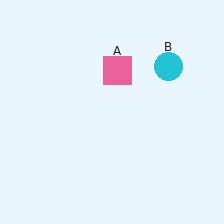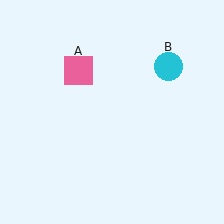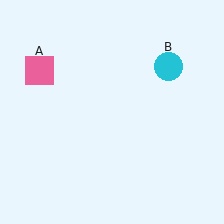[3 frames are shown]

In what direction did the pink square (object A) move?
The pink square (object A) moved left.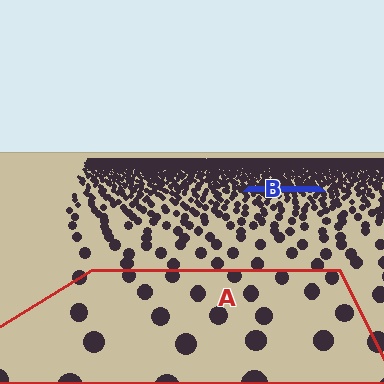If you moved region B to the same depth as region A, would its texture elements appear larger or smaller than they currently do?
They would appear larger. At a closer depth, the same texture elements are projected at a bigger on-screen size.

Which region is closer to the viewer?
Region A is closer. The texture elements there are larger and more spread out.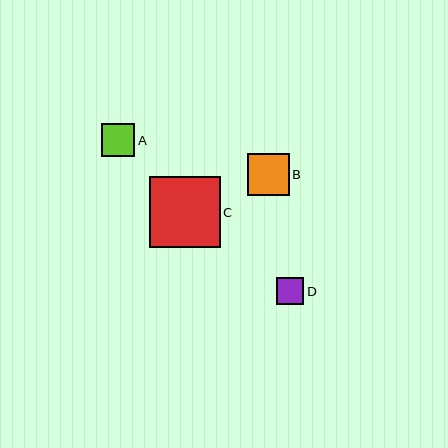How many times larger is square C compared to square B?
Square C is approximately 1.7 times the size of square B.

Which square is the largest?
Square C is the largest with a size of approximately 70 pixels.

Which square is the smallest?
Square D is the smallest with a size of approximately 27 pixels.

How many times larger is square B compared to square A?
Square B is approximately 1.3 times the size of square A.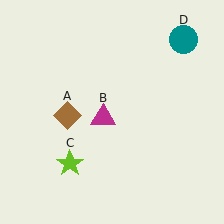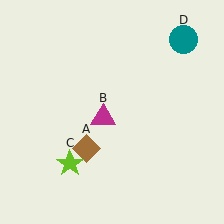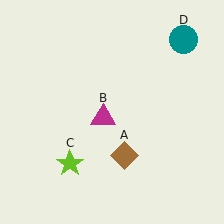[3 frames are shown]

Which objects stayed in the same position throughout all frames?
Magenta triangle (object B) and lime star (object C) and teal circle (object D) remained stationary.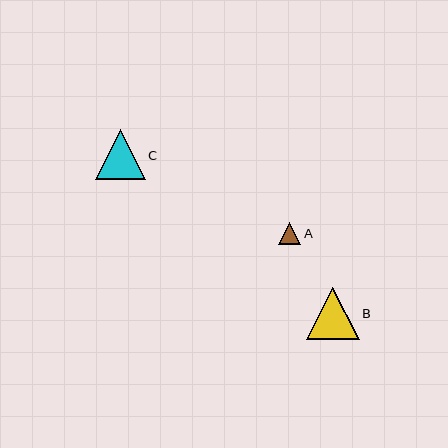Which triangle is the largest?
Triangle B is the largest with a size of approximately 52 pixels.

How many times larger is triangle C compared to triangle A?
Triangle C is approximately 2.3 times the size of triangle A.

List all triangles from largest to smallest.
From largest to smallest: B, C, A.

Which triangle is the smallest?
Triangle A is the smallest with a size of approximately 22 pixels.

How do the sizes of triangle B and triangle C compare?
Triangle B and triangle C are approximately the same size.